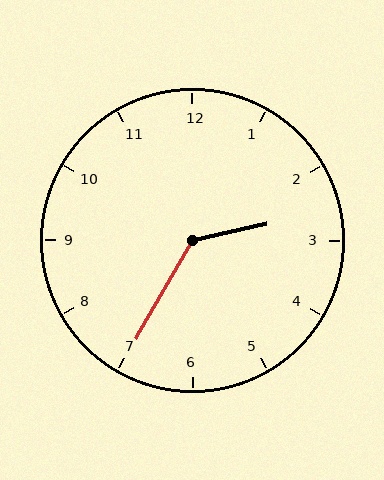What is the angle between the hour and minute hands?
Approximately 132 degrees.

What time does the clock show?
2:35.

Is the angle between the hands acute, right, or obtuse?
It is obtuse.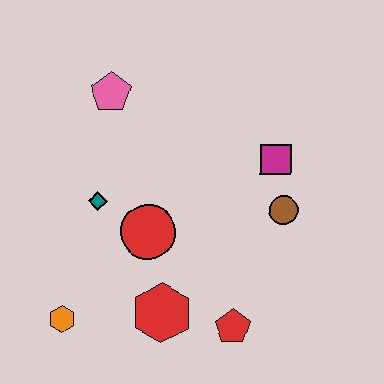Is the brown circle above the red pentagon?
Yes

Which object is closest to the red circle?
The teal diamond is closest to the red circle.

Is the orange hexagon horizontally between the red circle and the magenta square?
No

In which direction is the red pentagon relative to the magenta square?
The red pentagon is below the magenta square.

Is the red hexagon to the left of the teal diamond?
No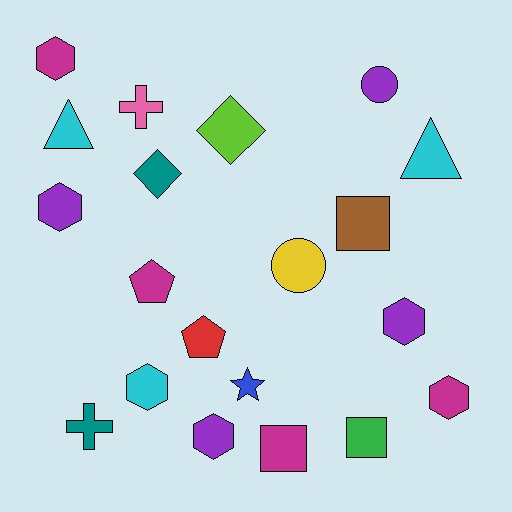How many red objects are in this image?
There is 1 red object.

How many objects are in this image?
There are 20 objects.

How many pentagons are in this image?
There are 2 pentagons.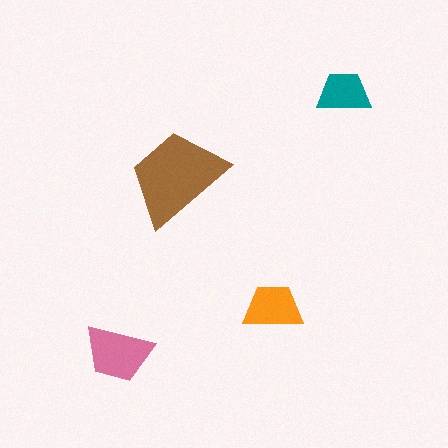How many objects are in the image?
There are 4 objects in the image.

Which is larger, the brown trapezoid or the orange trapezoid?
The brown one.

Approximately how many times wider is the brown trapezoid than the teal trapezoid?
About 2 times wider.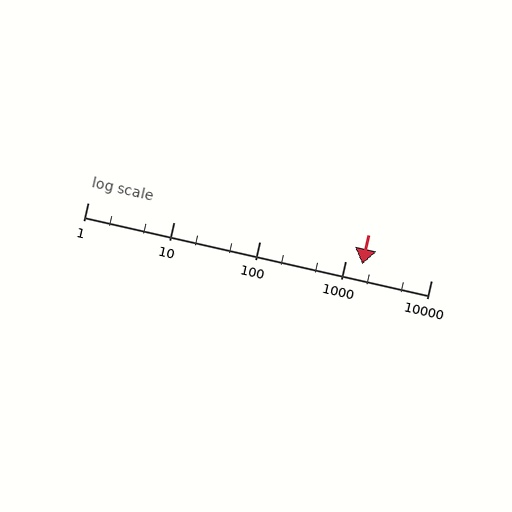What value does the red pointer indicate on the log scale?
The pointer indicates approximately 1600.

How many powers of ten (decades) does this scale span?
The scale spans 4 decades, from 1 to 10000.